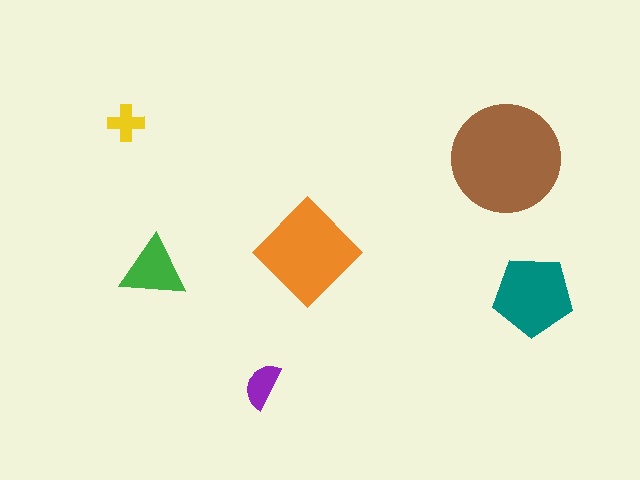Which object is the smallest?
The yellow cross.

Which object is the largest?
The brown circle.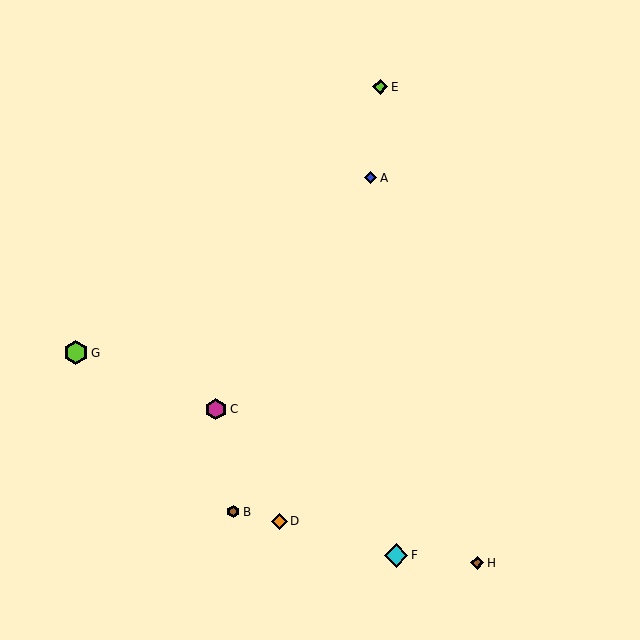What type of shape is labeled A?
Shape A is a blue diamond.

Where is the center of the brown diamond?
The center of the brown diamond is at (477, 563).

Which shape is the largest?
The lime hexagon (labeled G) is the largest.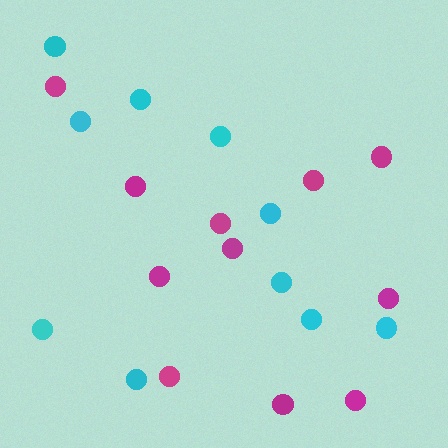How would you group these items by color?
There are 2 groups: one group of cyan circles (10) and one group of magenta circles (11).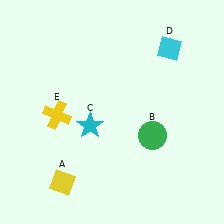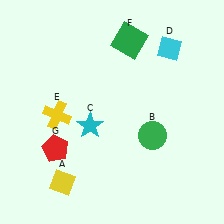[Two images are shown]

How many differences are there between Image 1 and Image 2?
There are 2 differences between the two images.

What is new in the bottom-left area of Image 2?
A red pentagon (G) was added in the bottom-left area of Image 2.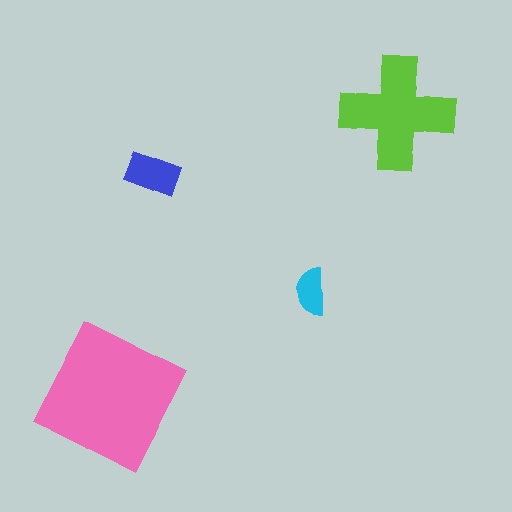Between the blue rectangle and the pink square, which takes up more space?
The pink square.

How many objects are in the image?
There are 4 objects in the image.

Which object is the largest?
The pink square.